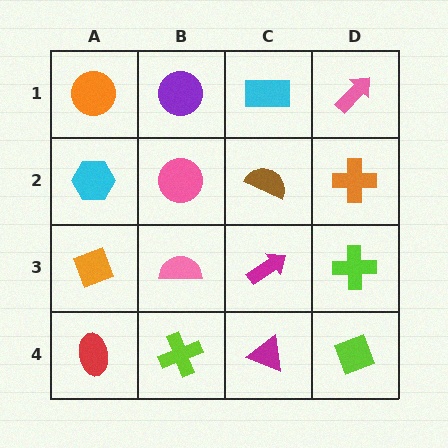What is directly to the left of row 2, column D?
A brown semicircle.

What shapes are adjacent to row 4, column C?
A magenta arrow (row 3, column C), a lime cross (row 4, column B), a lime diamond (row 4, column D).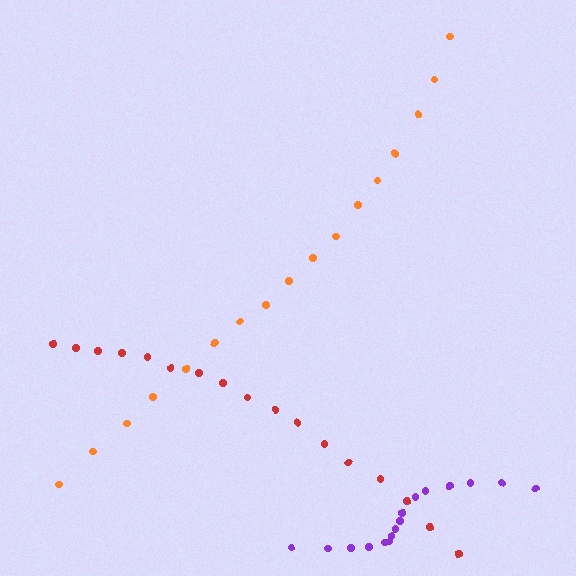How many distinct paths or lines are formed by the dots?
There are 3 distinct paths.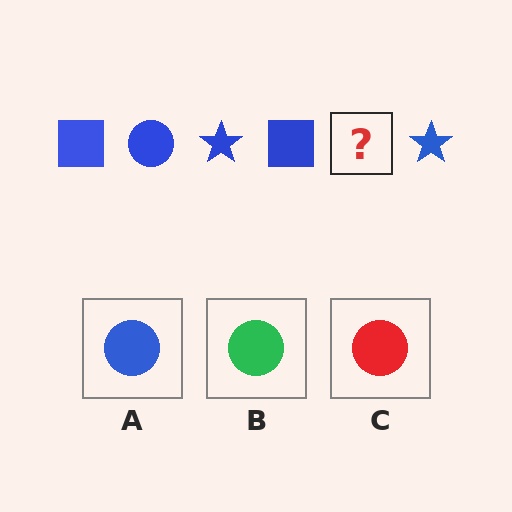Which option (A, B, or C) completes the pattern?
A.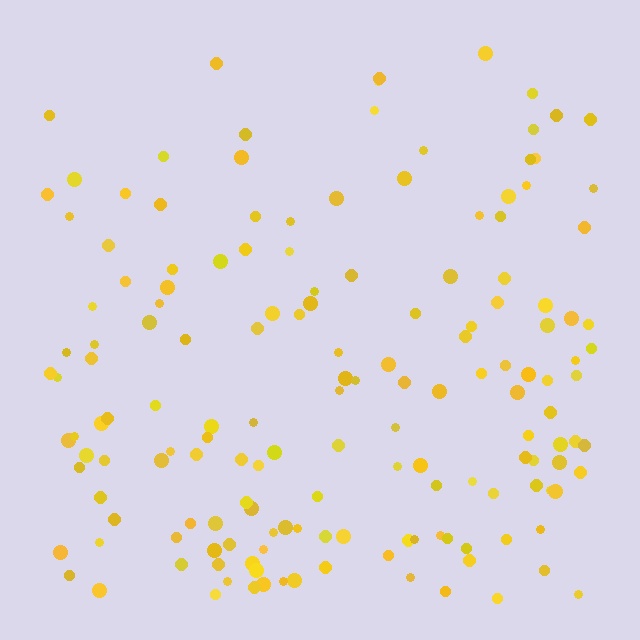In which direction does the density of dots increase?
From top to bottom, with the bottom side densest.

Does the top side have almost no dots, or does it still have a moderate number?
Still a moderate number, just noticeably fewer than the bottom.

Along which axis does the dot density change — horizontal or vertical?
Vertical.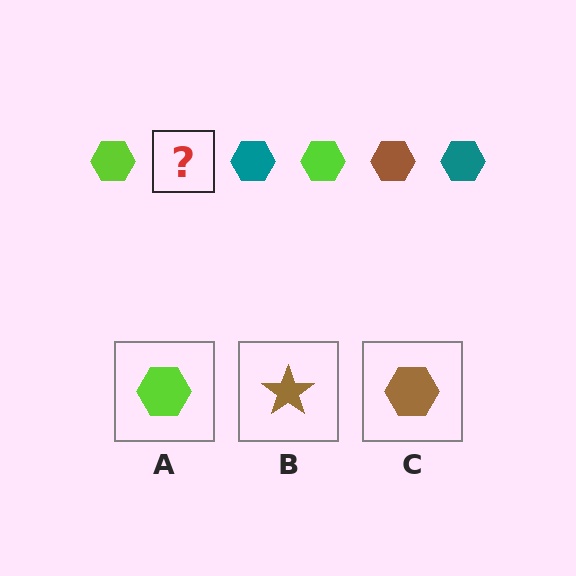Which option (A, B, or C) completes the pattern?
C.